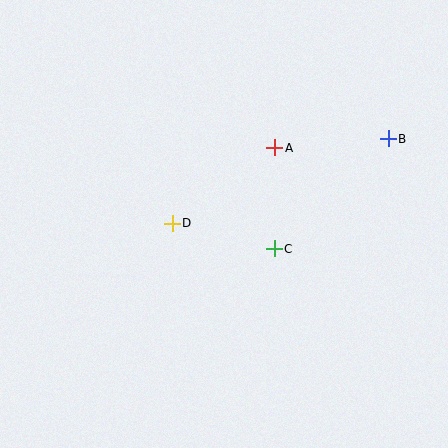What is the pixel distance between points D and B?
The distance between D and B is 232 pixels.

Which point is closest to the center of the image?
Point D at (172, 223) is closest to the center.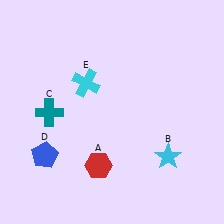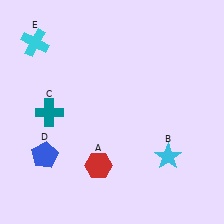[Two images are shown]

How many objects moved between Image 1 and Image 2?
1 object moved between the two images.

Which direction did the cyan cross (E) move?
The cyan cross (E) moved left.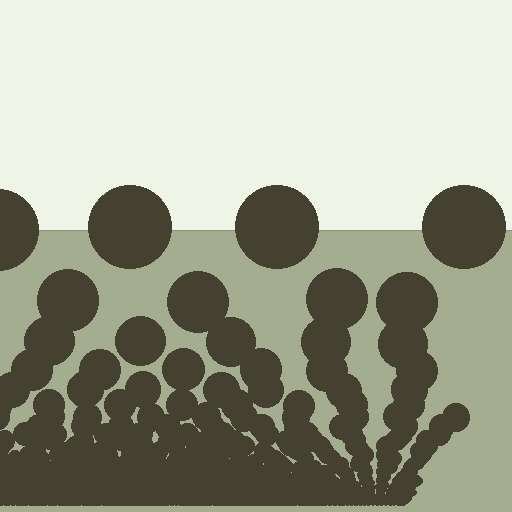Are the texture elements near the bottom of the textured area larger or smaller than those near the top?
Smaller. The gradient is inverted — elements near the bottom are smaller and denser.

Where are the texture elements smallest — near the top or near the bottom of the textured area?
Near the bottom.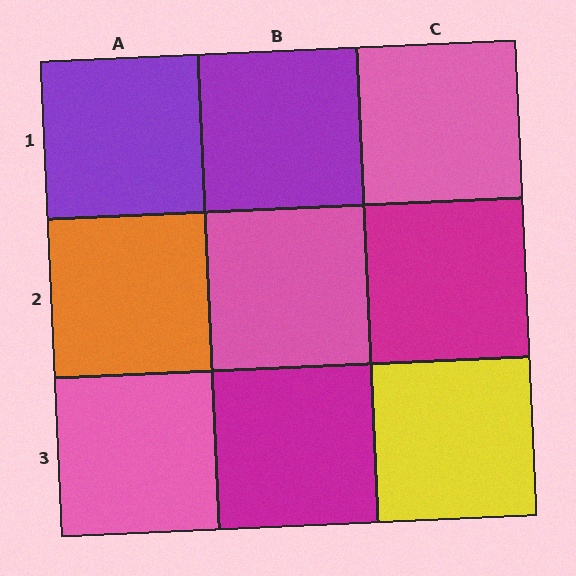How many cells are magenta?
2 cells are magenta.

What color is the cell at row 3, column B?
Magenta.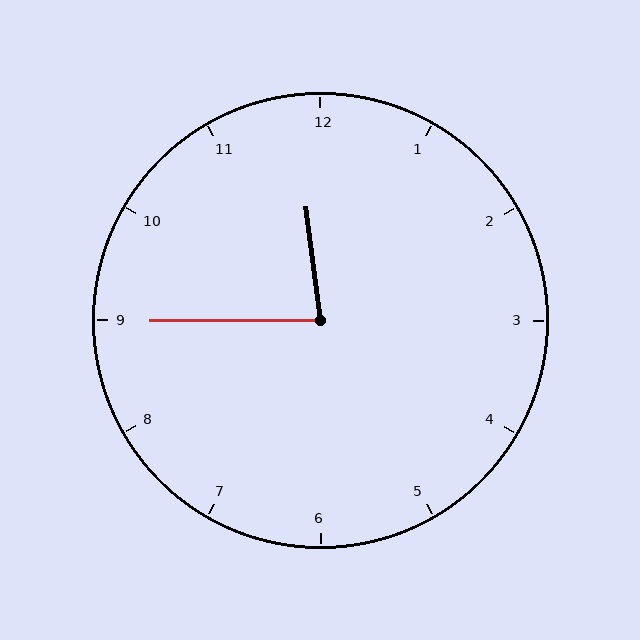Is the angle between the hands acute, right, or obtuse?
It is acute.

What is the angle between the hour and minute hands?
Approximately 82 degrees.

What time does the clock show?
11:45.